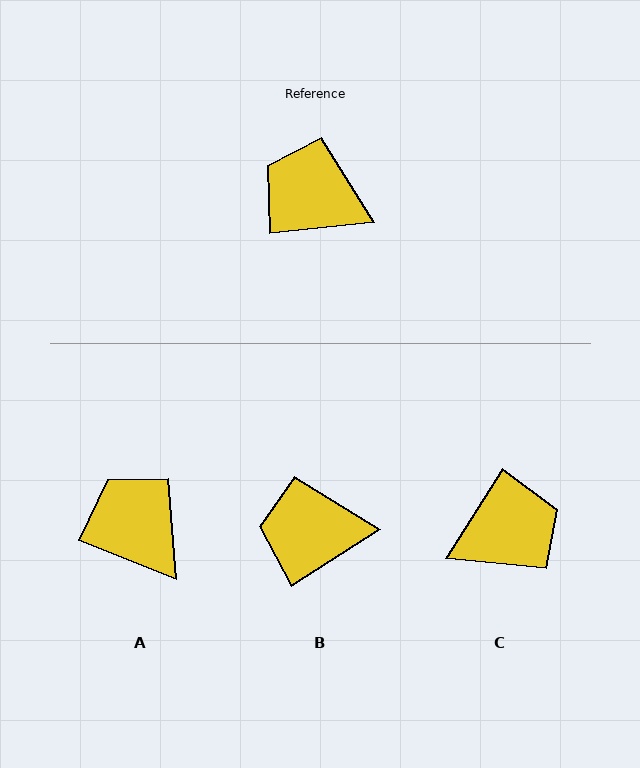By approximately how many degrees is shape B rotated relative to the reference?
Approximately 27 degrees counter-clockwise.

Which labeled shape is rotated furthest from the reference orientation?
C, about 128 degrees away.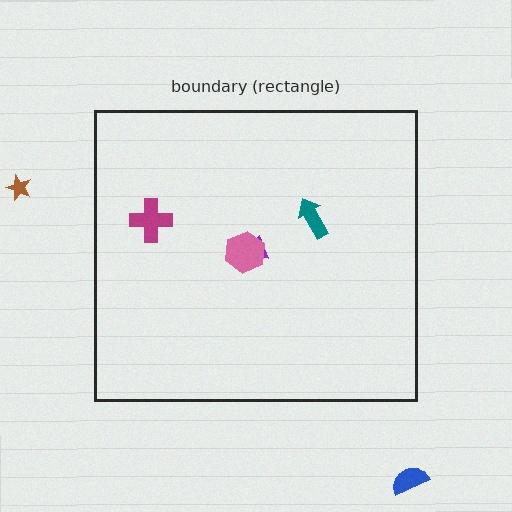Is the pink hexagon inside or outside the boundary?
Inside.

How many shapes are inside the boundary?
4 inside, 2 outside.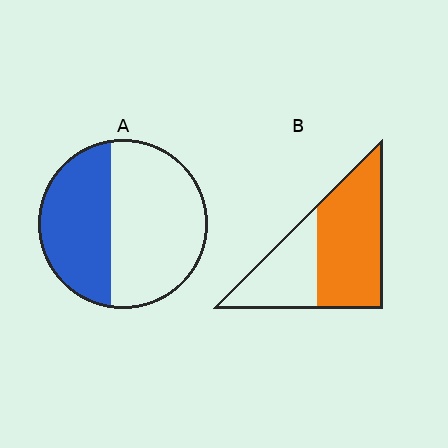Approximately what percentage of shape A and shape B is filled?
A is approximately 40% and B is approximately 60%.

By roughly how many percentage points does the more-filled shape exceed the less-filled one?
By roughly 20 percentage points (B over A).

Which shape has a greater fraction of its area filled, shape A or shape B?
Shape B.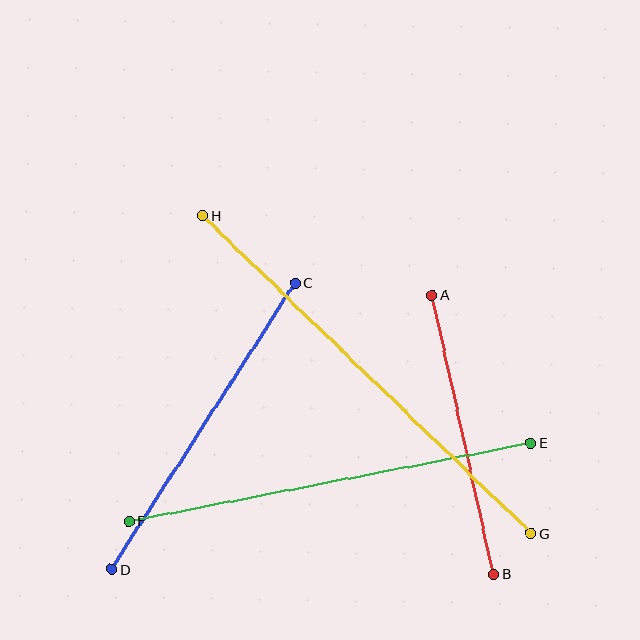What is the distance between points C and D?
The distance is approximately 340 pixels.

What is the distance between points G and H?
The distance is approximately 457 pixels.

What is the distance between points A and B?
The distance is approximately 286 pixels.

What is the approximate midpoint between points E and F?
The midpoint is at approximately (330, 482) pixels.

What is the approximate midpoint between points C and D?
The midpoint is at approximately (203, 426) pixels.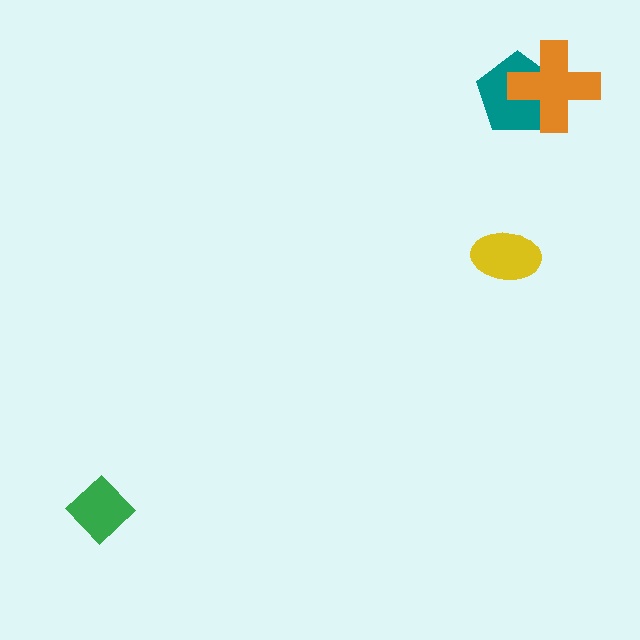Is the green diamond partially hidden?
No, no other shape covers it.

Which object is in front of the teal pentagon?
The orange cross is in front of the teal pentagon.